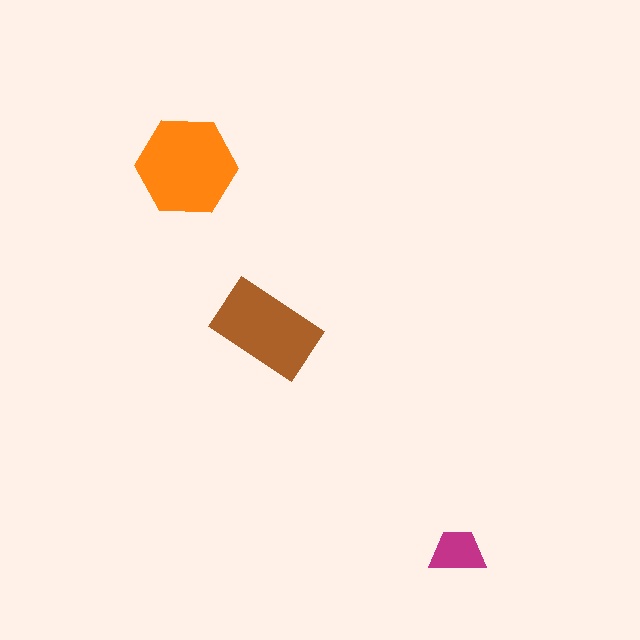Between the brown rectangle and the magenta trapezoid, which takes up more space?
The brown rectangle.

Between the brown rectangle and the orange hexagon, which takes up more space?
The orange hexagon.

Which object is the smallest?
The magenta trapezoid.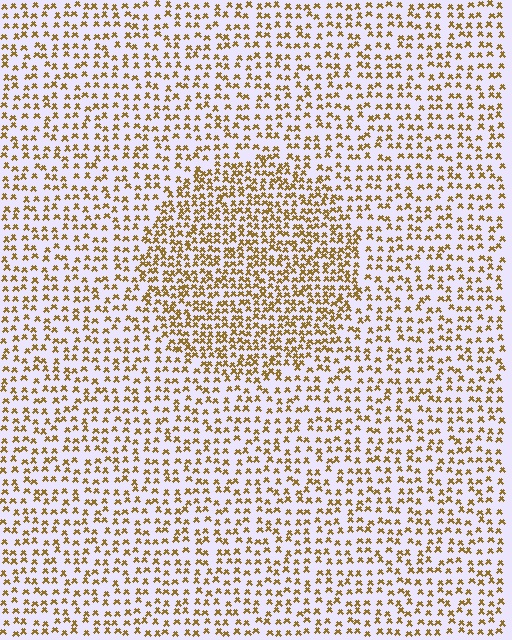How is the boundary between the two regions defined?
The boundary is defined by a change in element density (approximately 1.7x ratio). All elements are the same color, size, and shape.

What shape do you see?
I see a circle.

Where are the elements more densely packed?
The elements are more densely packed inside the circle boundary.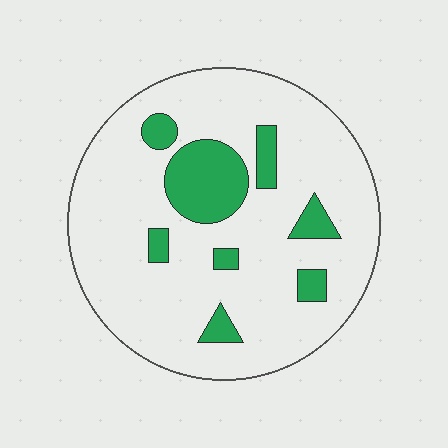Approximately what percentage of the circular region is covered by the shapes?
Approximately 15%.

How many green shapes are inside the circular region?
8.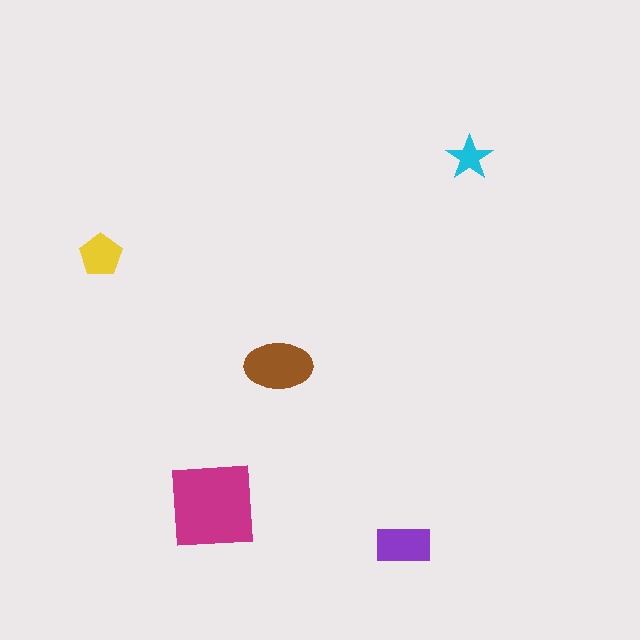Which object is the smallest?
The cyan star.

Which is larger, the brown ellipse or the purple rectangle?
The brown ellipse.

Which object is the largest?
The magenta square.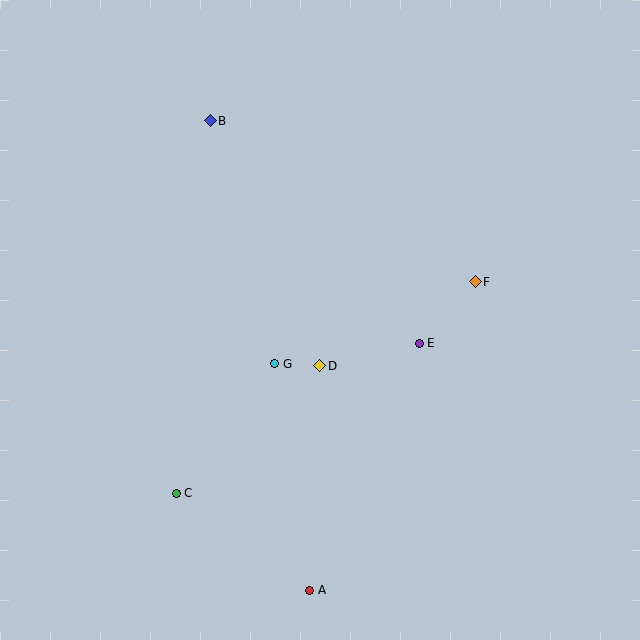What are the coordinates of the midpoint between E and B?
The midpoint between E and B is at (315, 232).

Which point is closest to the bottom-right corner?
Point A is closest to the bottom-right corner.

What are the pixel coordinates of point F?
Point F is at (475, 282).